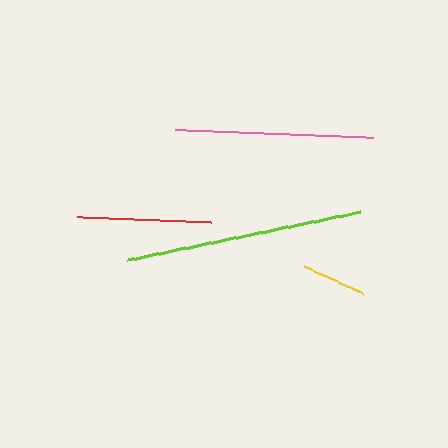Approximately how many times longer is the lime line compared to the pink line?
The lime line is approximately 1.2 times the length of the pink line.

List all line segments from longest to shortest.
From longest to shortest: lime, pink, red, yellow.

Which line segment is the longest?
The lime line is the longest at approximately 237 pixels.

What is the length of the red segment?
The red segment is approximately 134 pixels long.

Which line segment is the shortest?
The yellow line is the shortest at approximately 65 pixels.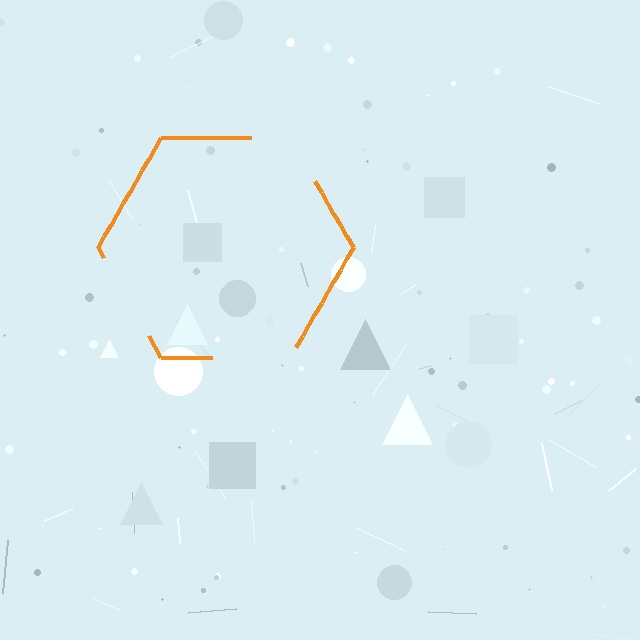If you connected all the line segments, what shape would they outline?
They would outline a hexagon.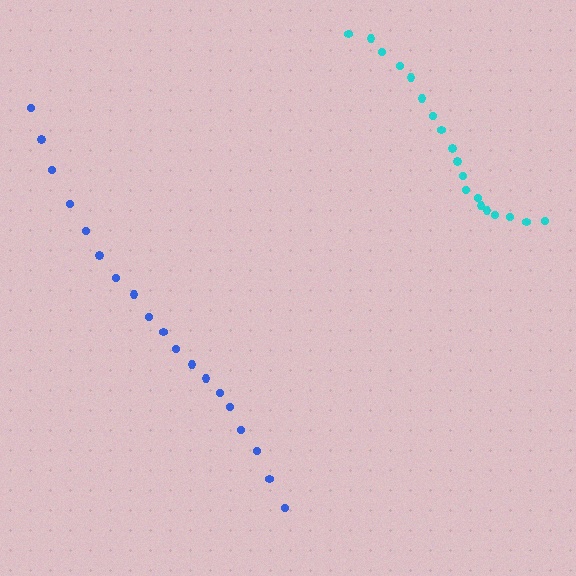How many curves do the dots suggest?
There are 2 distinct paths.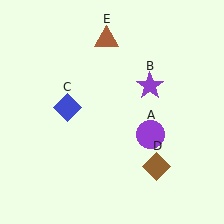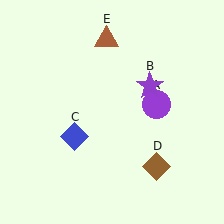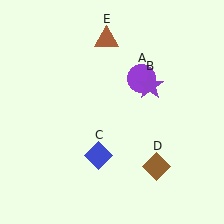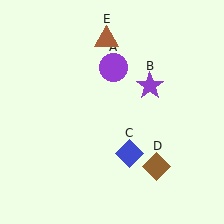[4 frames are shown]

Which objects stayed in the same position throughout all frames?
Purple star (object B) and brown diamond (object D) and brown triangle (object E) remained stationary.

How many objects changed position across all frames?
2 objects changed position: purple circle (object A), blue diamond (object C).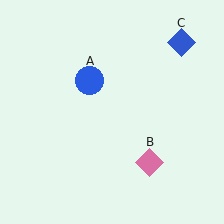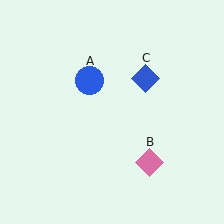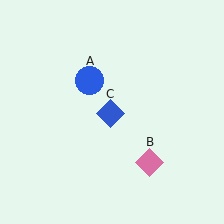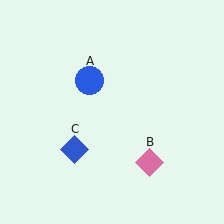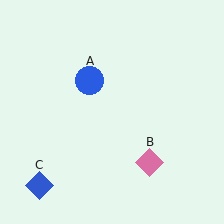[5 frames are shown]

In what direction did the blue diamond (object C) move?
The blue diamond (object C) moved down and to the left.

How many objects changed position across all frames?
1 object changed position: blue diamond (object C).